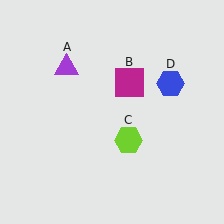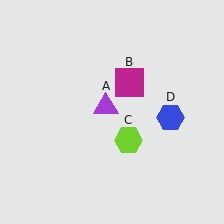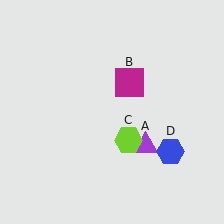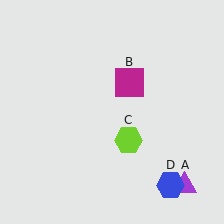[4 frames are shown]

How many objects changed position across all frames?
2 objects changed position: purple triangle (object A), blue hexagon (object D).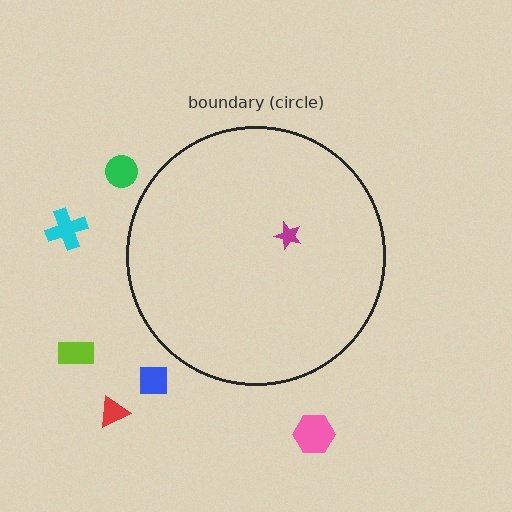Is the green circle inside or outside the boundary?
Outside.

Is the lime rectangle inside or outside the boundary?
Outside.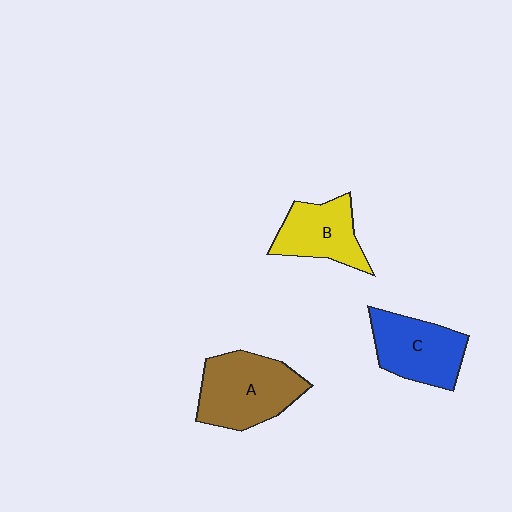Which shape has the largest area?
Shape A (brown).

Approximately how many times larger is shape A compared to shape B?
Approximately 1.4 times.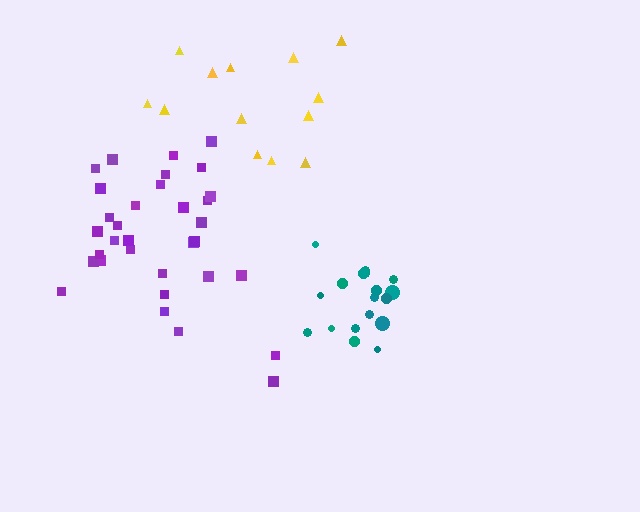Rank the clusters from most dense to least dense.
teal, purple, yellow.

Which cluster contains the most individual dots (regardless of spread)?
Purple (33).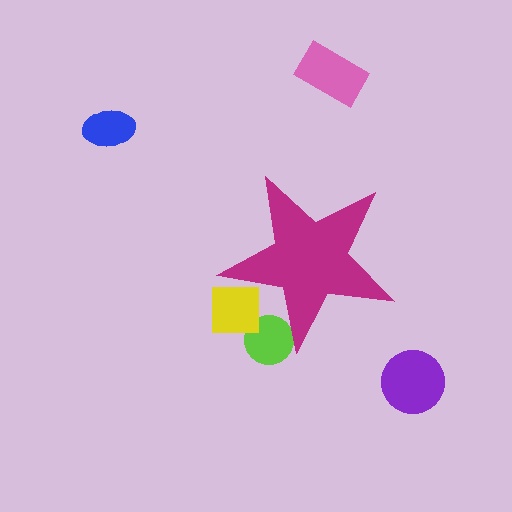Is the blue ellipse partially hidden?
No, the blue ellipse is fully visible.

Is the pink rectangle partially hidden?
No, the pink rectangle is fully visible.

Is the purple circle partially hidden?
No, the purple circle is fully visible.